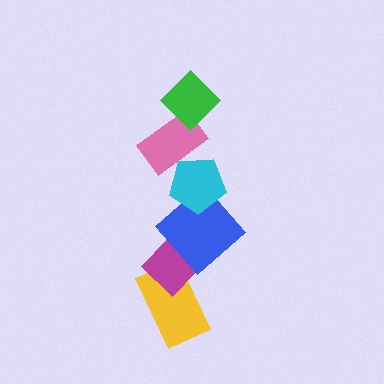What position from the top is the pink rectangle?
The pink rectangle is 2nd from the top.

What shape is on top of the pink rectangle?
The green diamond is on top of the pink rectangle.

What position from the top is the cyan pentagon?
The cyan pentagon is 3rd from the top.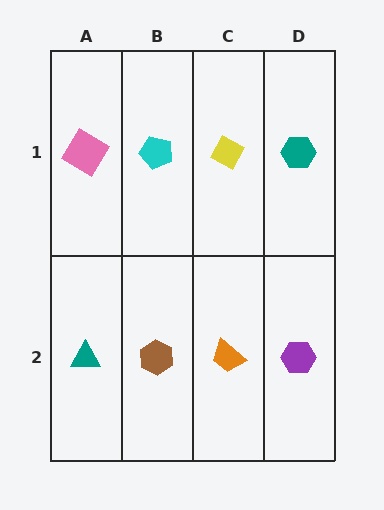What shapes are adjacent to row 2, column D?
A teal hexagon (row 1, column D), an orange trapezoid (row 2, column C).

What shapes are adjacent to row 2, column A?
A pink diamond (row 1, column A), a brown hexagon (row 2, column B).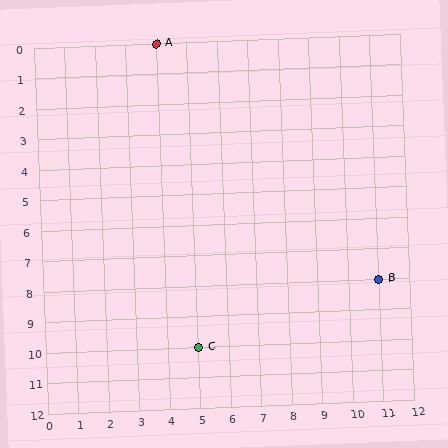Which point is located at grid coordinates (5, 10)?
Point C is at (5, 10).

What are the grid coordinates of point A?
Point A is at grid coordinates (4, 0).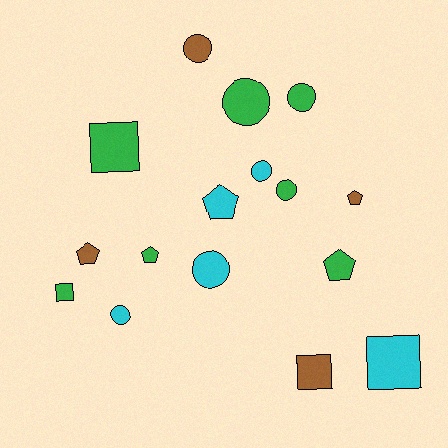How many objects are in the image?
There are 16 objects.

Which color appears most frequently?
Green, with 7 objects.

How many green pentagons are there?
There are 2 green pentagons.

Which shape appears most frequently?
Circle, with 7 objects.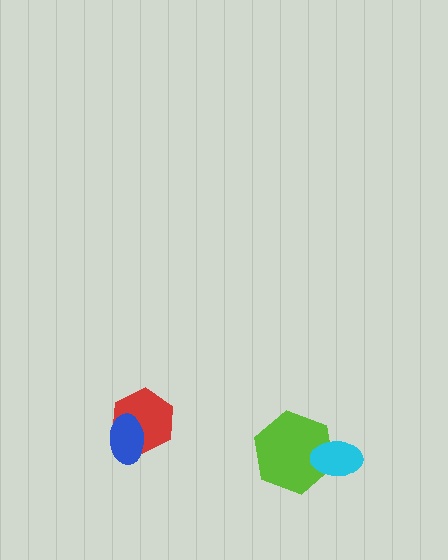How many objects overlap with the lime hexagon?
1 object overlaps with the lime hexagon.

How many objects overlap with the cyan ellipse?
1 object overlaps with the cyan ellipse.